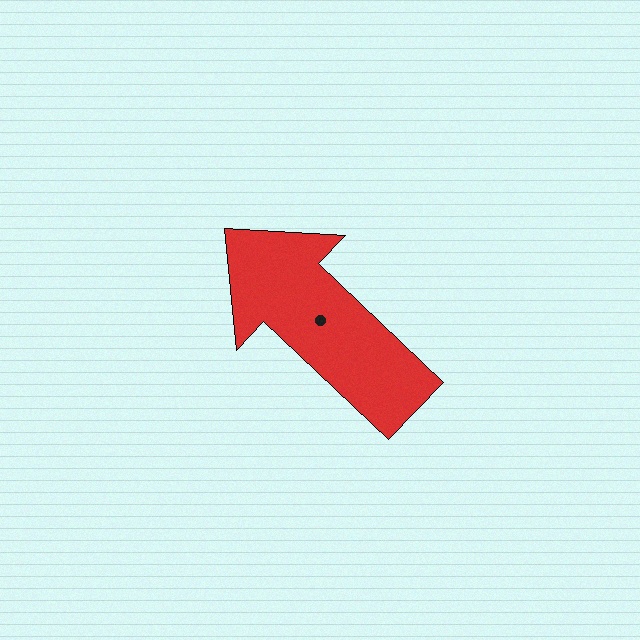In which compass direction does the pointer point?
Northwest.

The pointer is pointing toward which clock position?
Roughly 10 o'clock.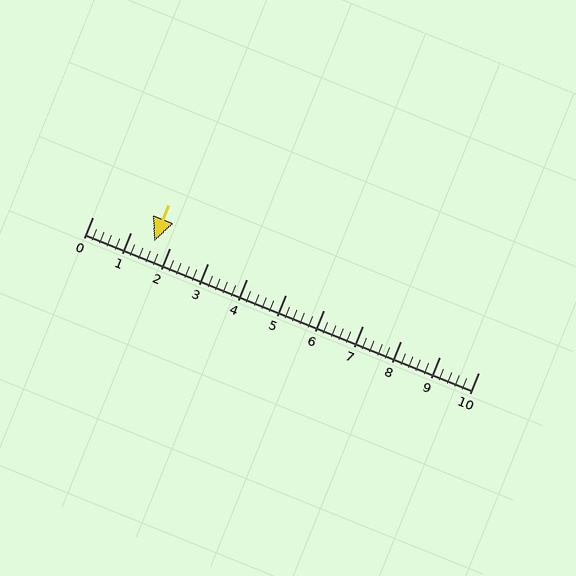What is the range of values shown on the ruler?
The ruler shows values from 0 to 10.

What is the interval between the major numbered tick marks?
The major tick marks are spaced 1 units apart.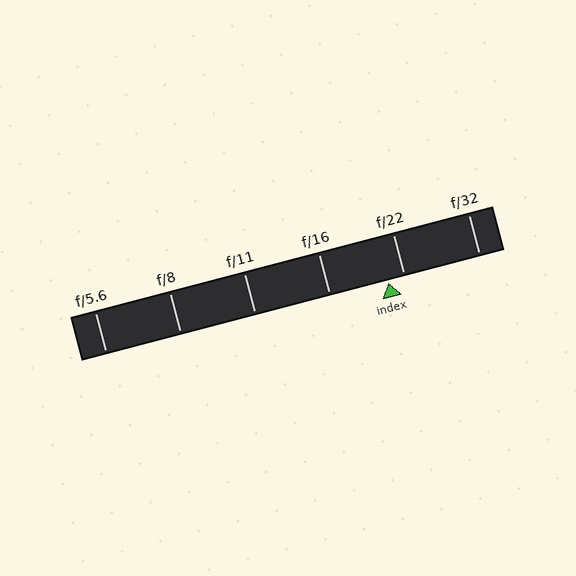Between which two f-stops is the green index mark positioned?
The index mark is between f/16 and f/22.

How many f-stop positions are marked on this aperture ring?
There are 6 f-stop positions marked.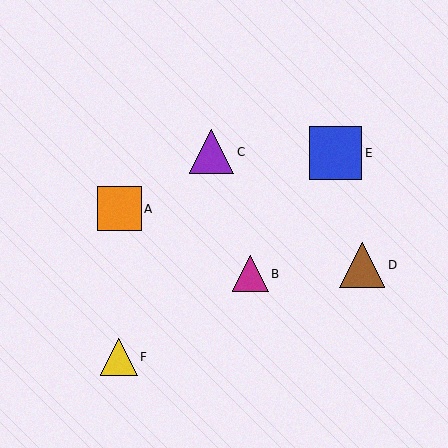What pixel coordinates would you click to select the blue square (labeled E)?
Click at (335, 153) to select the blue square E.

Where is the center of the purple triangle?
The center of the purple triangle is at (212, 152).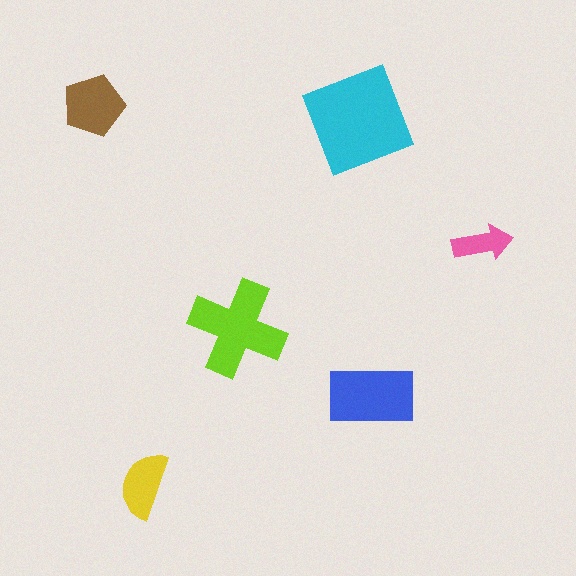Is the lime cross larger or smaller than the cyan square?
Smaller.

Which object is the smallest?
The pink arrow.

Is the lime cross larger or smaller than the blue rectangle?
Larger.